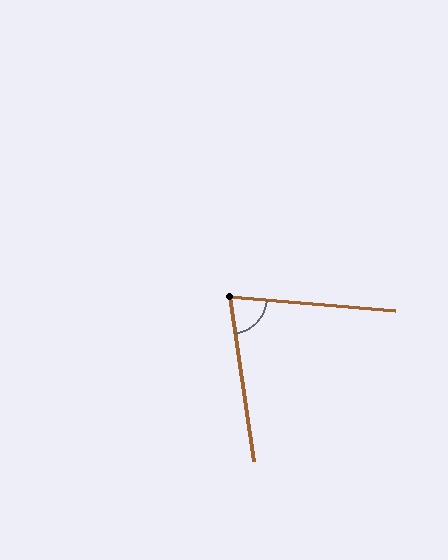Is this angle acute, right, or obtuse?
It is acute.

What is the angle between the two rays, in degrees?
Approximately 77 degrees.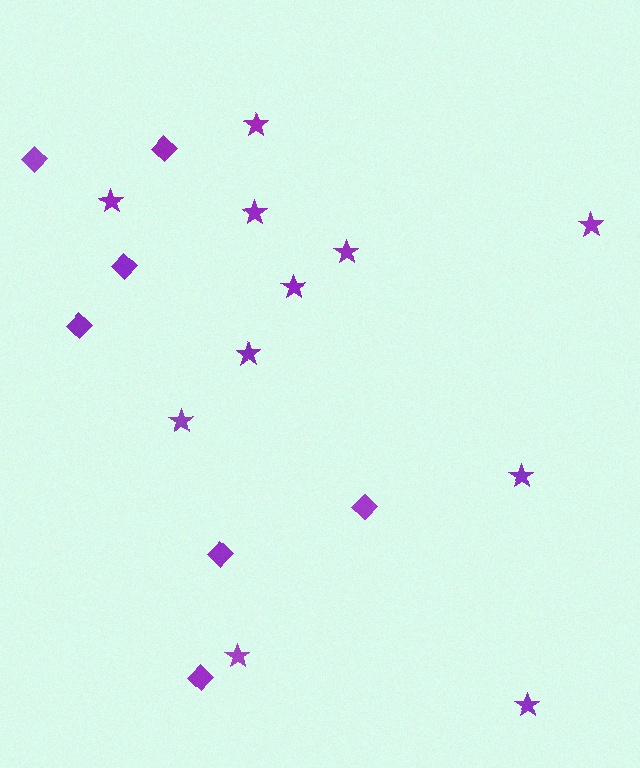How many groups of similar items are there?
There are 2 groups: one group of diamonds (7) and one group of stars (11).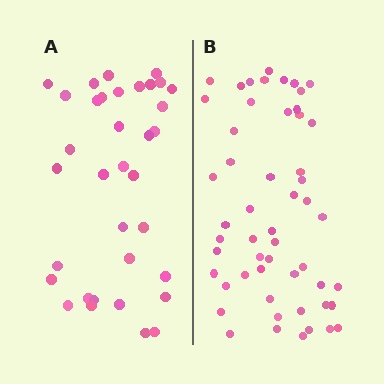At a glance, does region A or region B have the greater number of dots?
Region B (the right region) has more dots.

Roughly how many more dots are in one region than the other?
Region B has approximately 20 more dots than region A.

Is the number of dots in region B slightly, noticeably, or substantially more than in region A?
Region B has substantially more. The ratio is roughly 1.5 to 1.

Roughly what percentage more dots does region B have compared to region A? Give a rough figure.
About 50% more.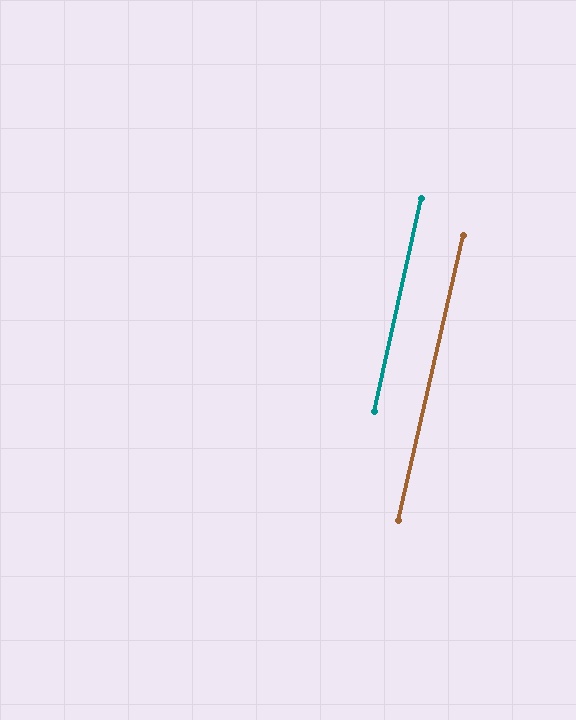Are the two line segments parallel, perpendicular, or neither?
Parallel — their directions differ by only 0.4°.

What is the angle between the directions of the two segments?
Approximately 0 degrees.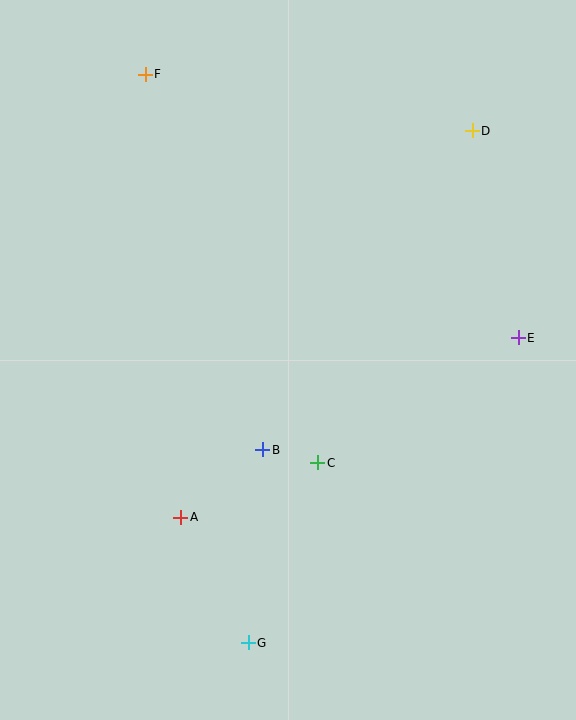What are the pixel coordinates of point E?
Point E is at (518, 338).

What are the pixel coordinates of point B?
Point B is at (263, 450).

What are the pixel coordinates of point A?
Point A is at (181, 517).